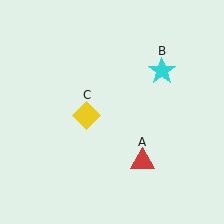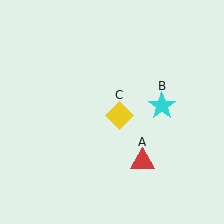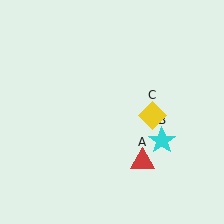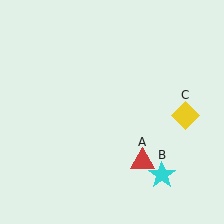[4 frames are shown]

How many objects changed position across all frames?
2 objects changed position: cyan star (object B), yellow diamond (object C).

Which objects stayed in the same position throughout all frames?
Red triangle (object A) remained stationary.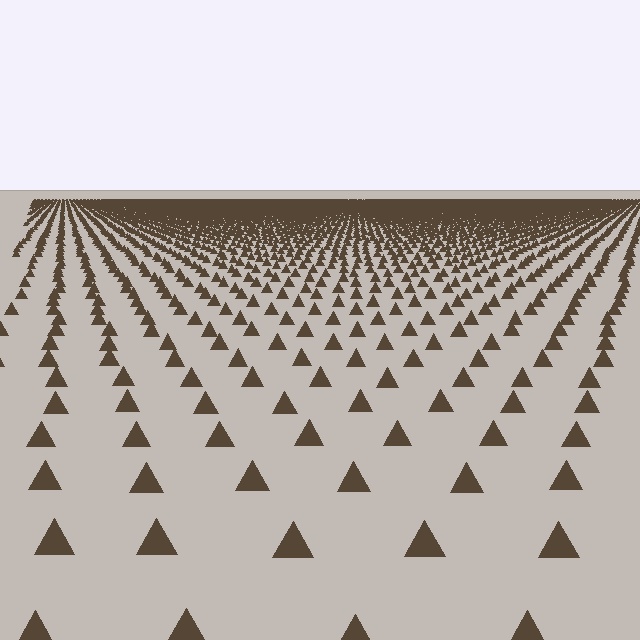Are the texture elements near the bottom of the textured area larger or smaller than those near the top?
Larger. Near the bottom, elements are closer to the viewer and appear at a bigger on-screen size.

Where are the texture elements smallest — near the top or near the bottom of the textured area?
Near the top.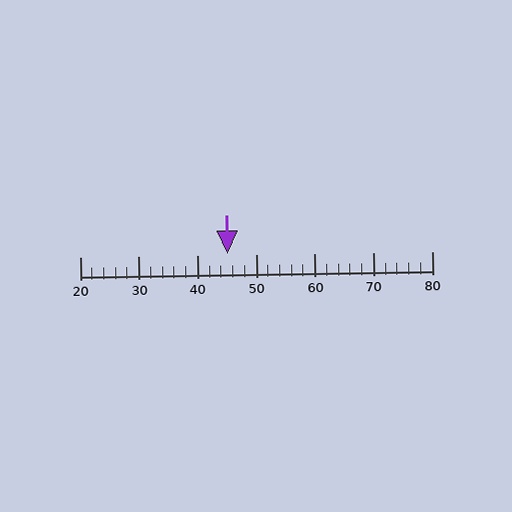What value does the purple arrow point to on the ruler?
The purple arrow points to approximately 45.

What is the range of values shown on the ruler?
The ruler shows values from 20 to 80.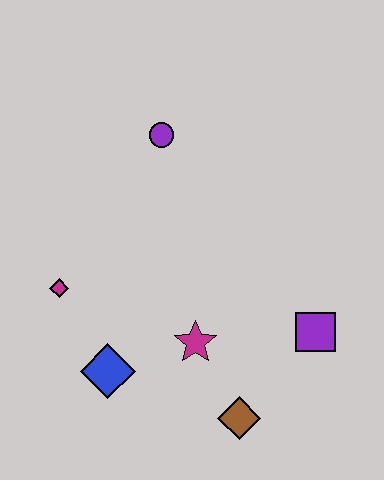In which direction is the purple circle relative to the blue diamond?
The purple circle is above the blue diamond.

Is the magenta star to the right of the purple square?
No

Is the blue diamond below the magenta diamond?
Yes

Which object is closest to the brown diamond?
The magenta star is closest to the brown diamond.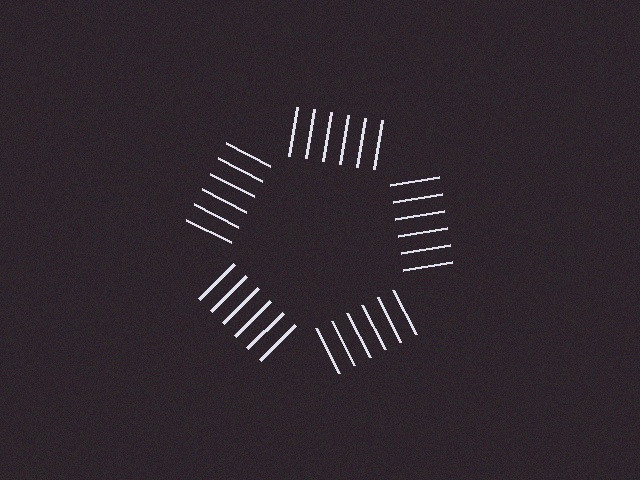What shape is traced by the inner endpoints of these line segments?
An illusory pentagon — the line segments terminate on its edges but no continuous stroke is drawn.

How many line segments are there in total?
30 — 6 along each of the 5 edges.